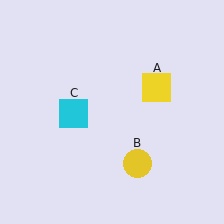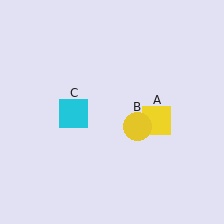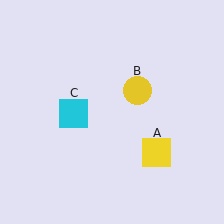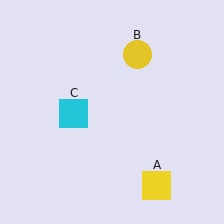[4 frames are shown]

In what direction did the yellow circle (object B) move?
The yellow circle (object B) moved up.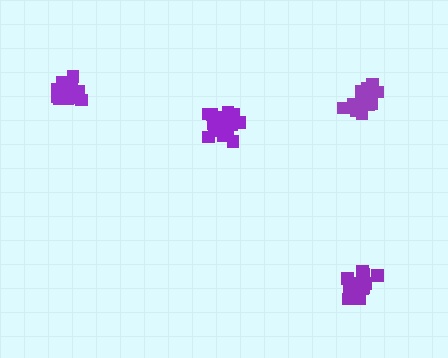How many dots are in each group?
Group 1: 17 dots, Group 2: 16 dots, Group 3: 17 dots, Group 4: 18 dots (68 total).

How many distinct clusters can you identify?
There are 4 distinct clusters.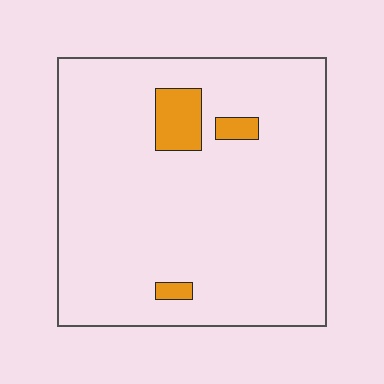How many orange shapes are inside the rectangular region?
3.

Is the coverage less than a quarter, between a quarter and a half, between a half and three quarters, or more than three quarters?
Less than a quarter.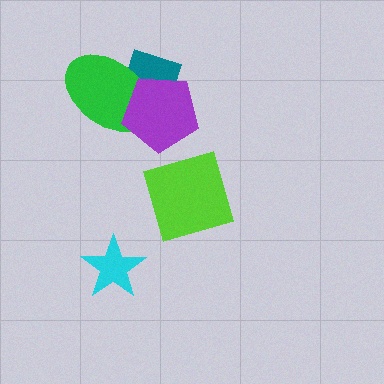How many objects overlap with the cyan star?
0 objects overlap with the cyan star.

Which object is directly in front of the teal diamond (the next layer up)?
The green ellipse is directly in front of the teal diamond.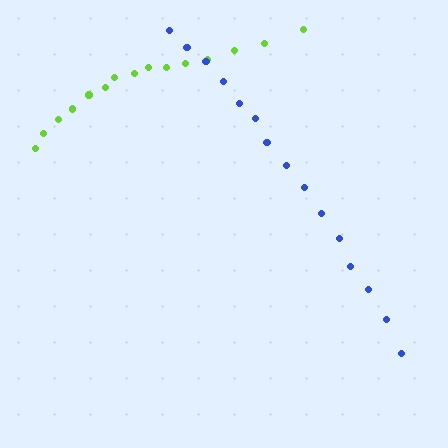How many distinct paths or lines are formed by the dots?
There are 2 distinct paths.